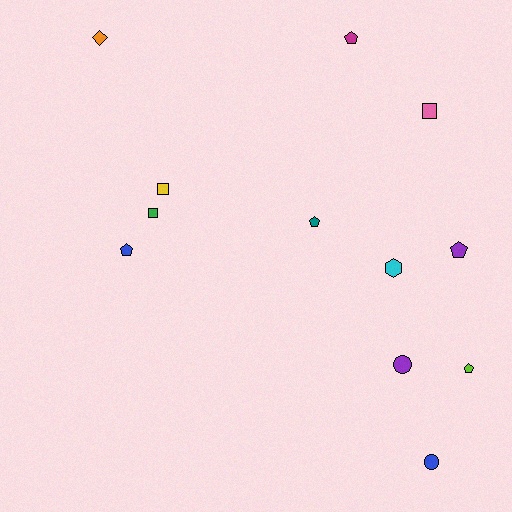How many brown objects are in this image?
There are no brown objects.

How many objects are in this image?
There are 12 objects.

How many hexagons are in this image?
There is 1 hexagon.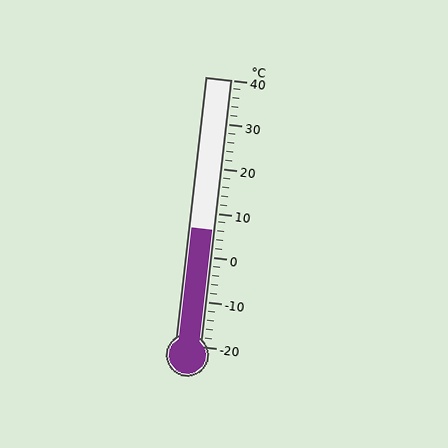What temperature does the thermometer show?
The thermometer shows approximately 6°C.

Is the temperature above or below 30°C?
The temperature is below 30°C.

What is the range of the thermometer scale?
The thermometer scale ranges from -20°C to 40°C.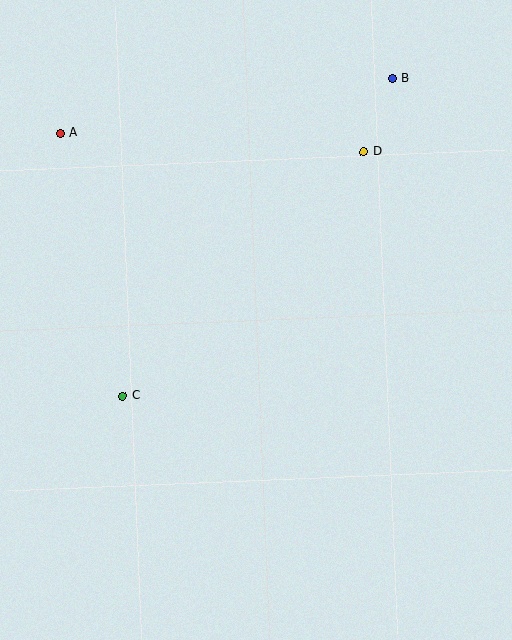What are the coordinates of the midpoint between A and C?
The midpoint between A and C is at (92, 264).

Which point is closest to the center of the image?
Point C at (123, 396) is closest to the center.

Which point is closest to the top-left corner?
Point A is closest to the top-left corner.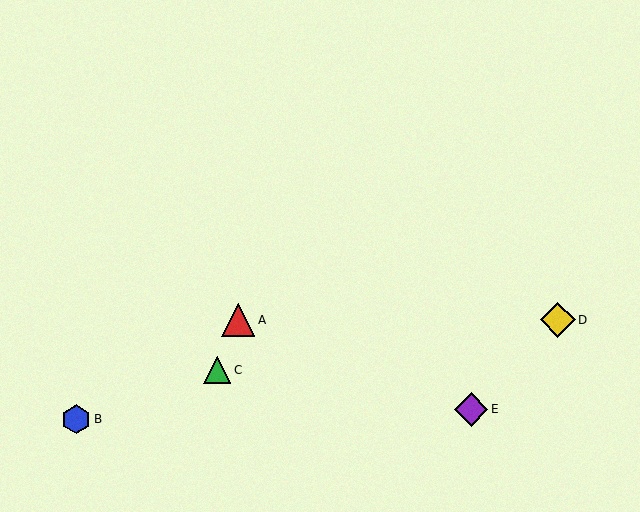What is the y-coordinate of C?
Object C is at y≈370.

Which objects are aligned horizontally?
Objects A, D are aligned horizontally.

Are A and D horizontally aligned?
Yes, both are at y≈320.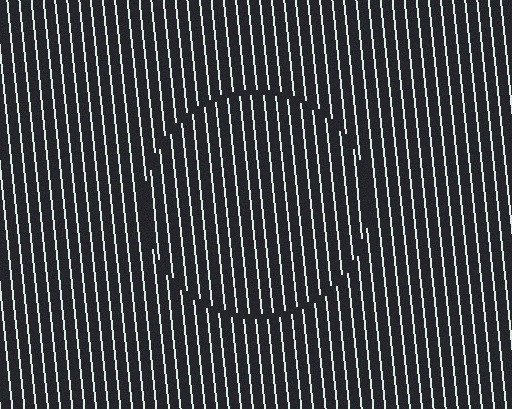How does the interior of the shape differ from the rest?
The interior of the shape contains the same grating, shifted by half a period — the contour is defined by the phase discontinuity where line-ends from the inner and outer gratings abut.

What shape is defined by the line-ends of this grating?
An illusory circle. The interior of the shape contains the same grating, shifted by half a period — the contour is defined by the phase discontinuity where line-ends from the inner and outer gratings abut.